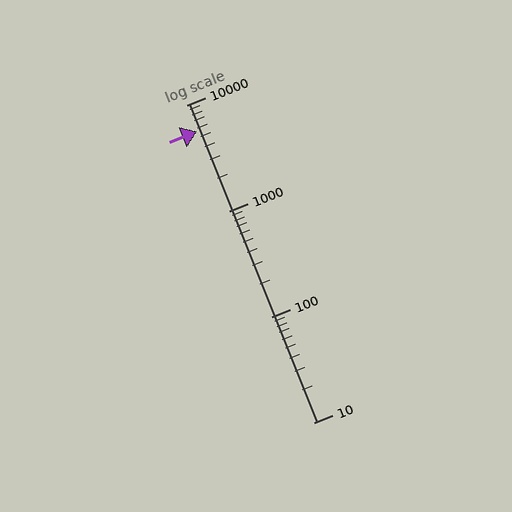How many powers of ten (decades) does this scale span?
The scale spans 3 decades, from 10 to 10000.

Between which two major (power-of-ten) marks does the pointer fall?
The pointer is between 1000 and 10000.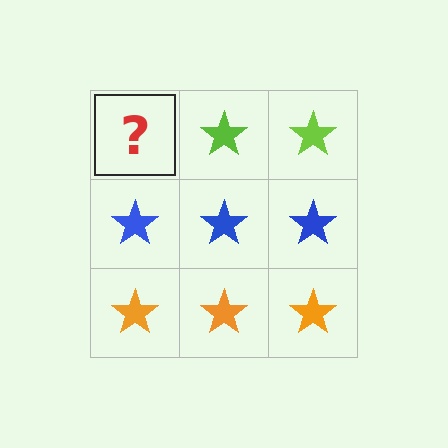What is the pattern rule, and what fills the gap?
The rule is that each row has a consistent color. The gap should be filled with a lime star.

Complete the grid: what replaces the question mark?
The question mark should be replaced with a lime star.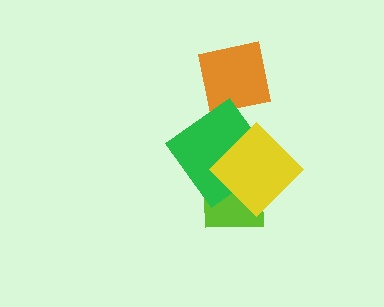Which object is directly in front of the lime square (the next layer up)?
The green diamond is directly in front of the lime square.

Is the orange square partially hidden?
No, no other shape covers it.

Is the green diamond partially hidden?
Yes, it is partially covered by another shape.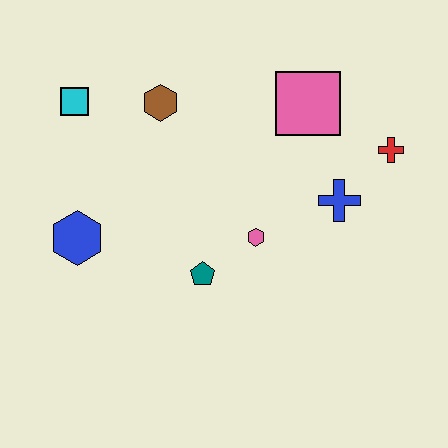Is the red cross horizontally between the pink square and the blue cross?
No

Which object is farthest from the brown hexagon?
The red cross is farthest from the brown hexagon.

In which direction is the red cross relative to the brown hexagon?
The red cross is to the right of the brown hexagon.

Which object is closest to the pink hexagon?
The teal pentagon is closest to the pink hexagon.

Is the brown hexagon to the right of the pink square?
No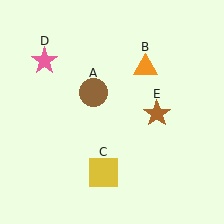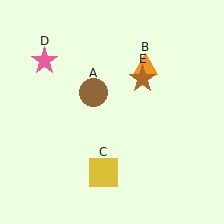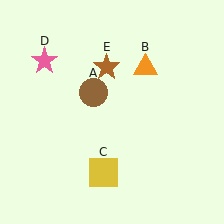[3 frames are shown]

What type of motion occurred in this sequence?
The brown star (object E) rotated counterclockwise around the center of the scene.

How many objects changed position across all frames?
1 object changed position: brown star (object E).